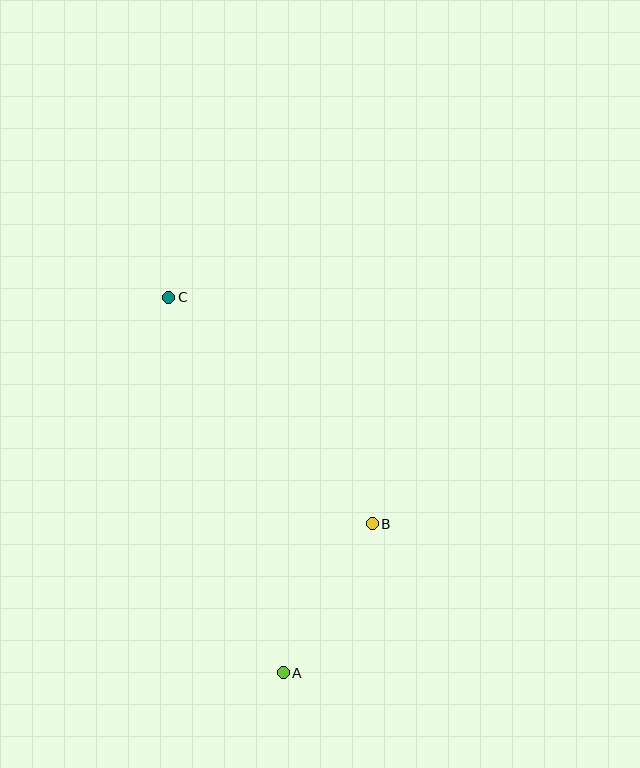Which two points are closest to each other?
Points A and B are closest to each other.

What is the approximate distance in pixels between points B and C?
The distance between B and C is approximately 304 pixels.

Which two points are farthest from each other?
Points A and C are farthest from each other.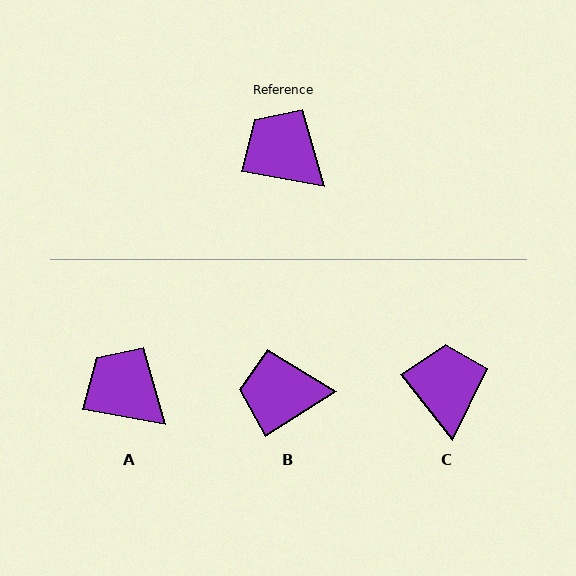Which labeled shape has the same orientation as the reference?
A.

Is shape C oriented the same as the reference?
No, it is off by about 42 degrees.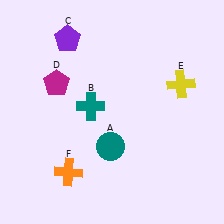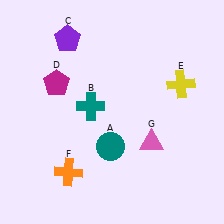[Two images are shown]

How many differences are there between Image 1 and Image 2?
There is 1 difference between the two images.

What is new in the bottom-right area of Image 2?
A pink triangle (G) was added in the bottom-right area of Image 2.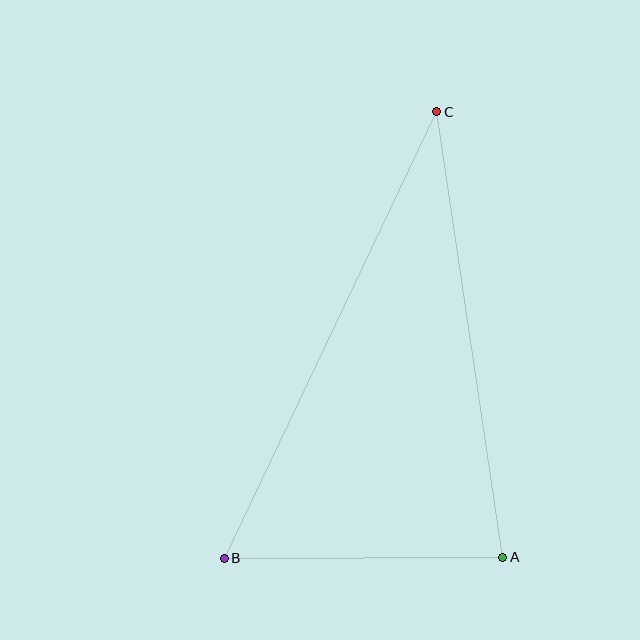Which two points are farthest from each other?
Points B and C are farthest from each other.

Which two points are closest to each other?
Points A and B are closest to each other.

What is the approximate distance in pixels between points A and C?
The distance between A and C is approximately 451 pixels.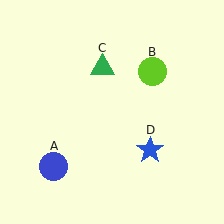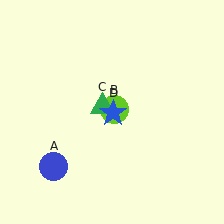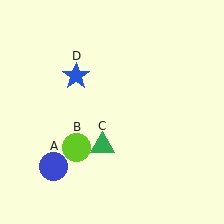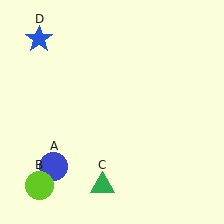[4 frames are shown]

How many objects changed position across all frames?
3 objects changed position: lime circle (object B), green triangle (object C), blue star (object D).